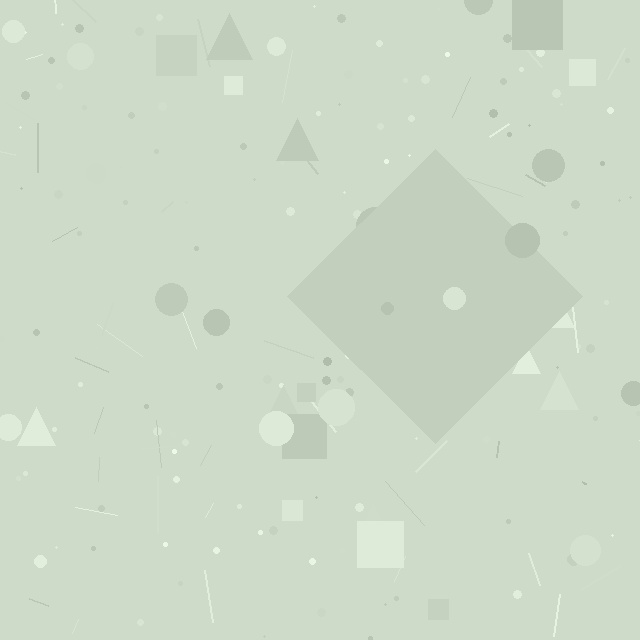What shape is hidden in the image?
A diamond is hidden in the image.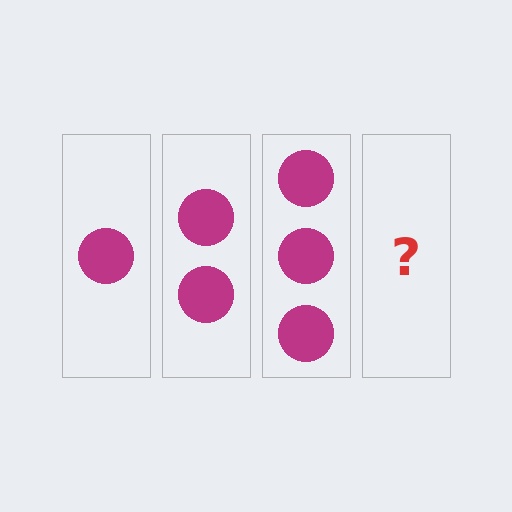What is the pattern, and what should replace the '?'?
The pattern is that each step adds one more circle. The '?' should be 4 circles.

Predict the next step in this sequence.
The next step is 4 circles.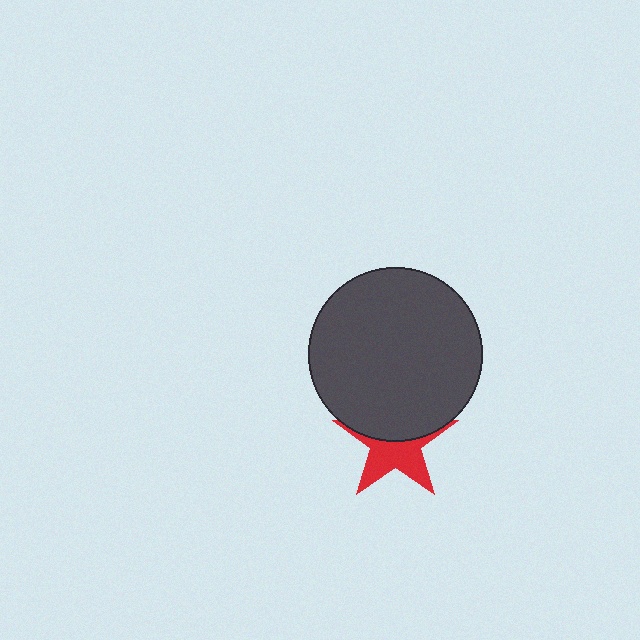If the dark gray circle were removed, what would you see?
You would see the complete red star.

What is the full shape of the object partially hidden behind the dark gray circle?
The partially hidden object is a red star.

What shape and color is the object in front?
The object in front is a dark gray circle.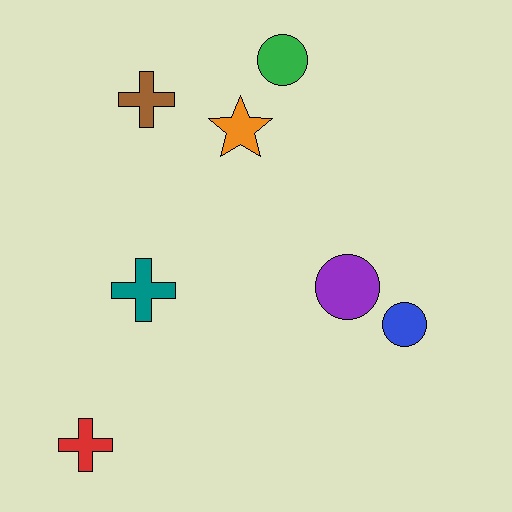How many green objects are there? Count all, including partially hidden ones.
There is 1 green object.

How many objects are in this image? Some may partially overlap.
There are 7 objects.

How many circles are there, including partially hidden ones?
There are 3 circles.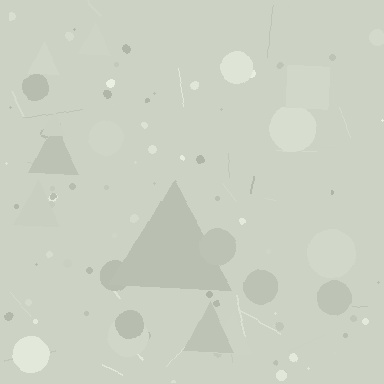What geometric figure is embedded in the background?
A triangle is embedded in the background.